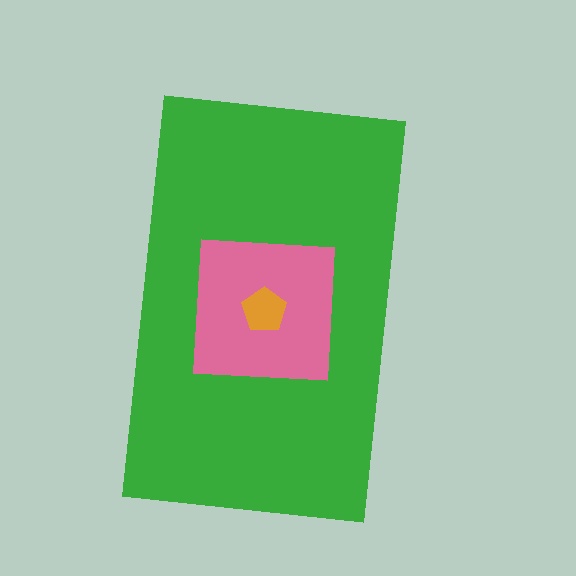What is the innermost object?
The orange pentagon.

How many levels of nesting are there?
3.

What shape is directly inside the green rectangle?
The pink square.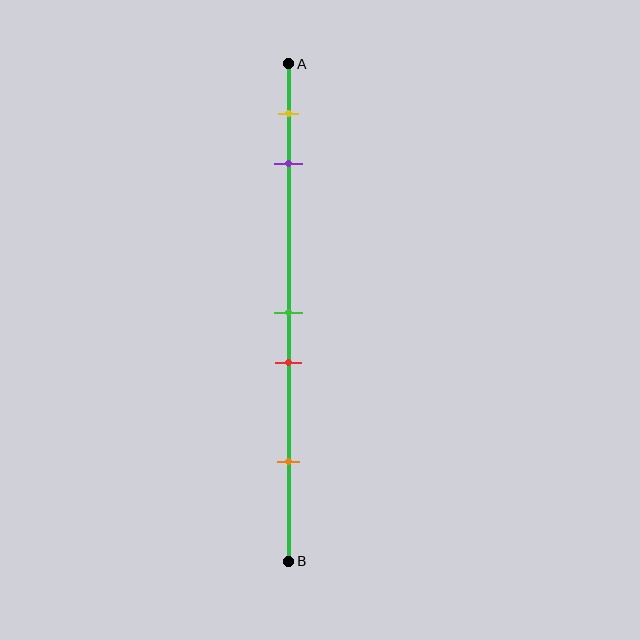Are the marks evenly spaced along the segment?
No, the marks are not evenly spaced.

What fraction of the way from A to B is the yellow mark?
The yellow mark is approximately 10% (0.1) of the way from A to B.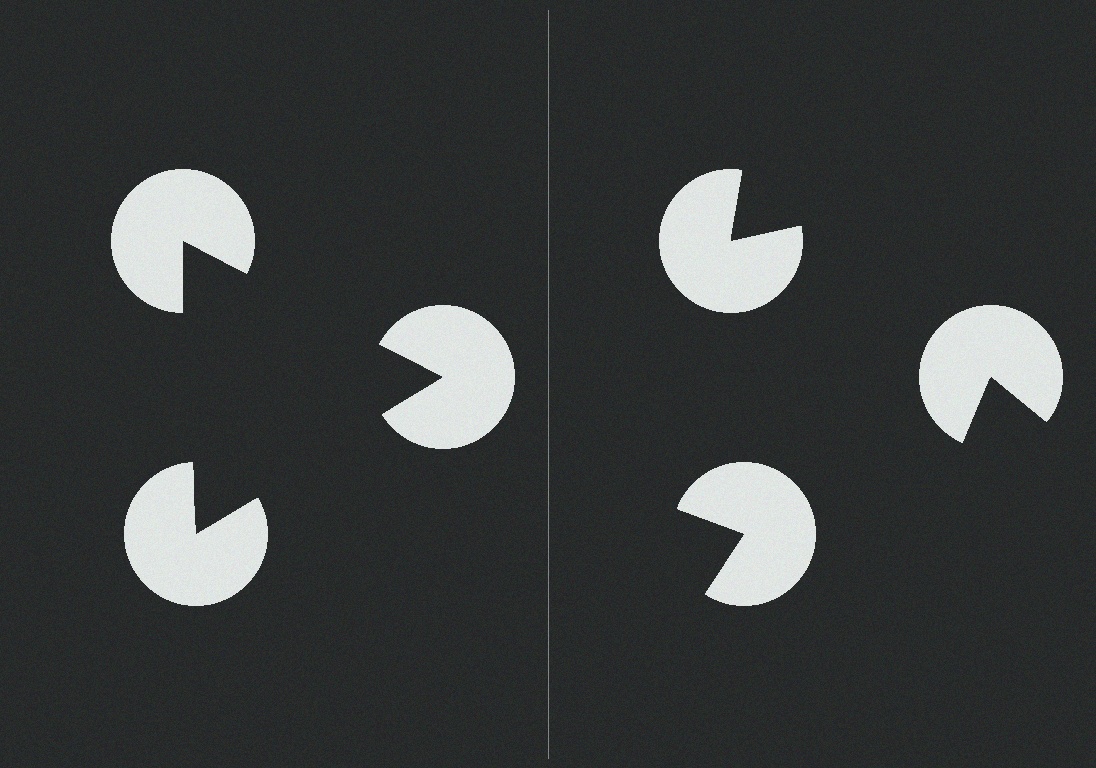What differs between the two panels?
The pac-man discs are positioned identically on both sides; only the wedge orientations differ. On the left they align to a triangle; on the right they are misaligned.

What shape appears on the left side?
An illusory triangle.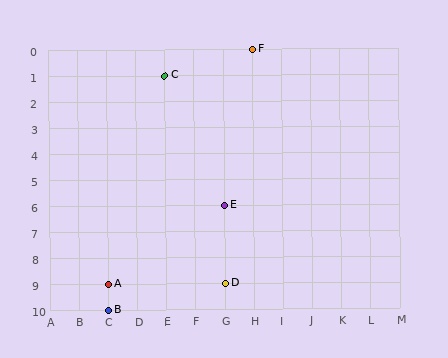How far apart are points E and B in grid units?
Points E and B are 4 columns and 4 rows apart (about 5.7 grid units diagonally).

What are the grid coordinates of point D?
Point D is at grid coordinates (G, 9).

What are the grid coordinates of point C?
Point C is at grid coordinates (E, 1).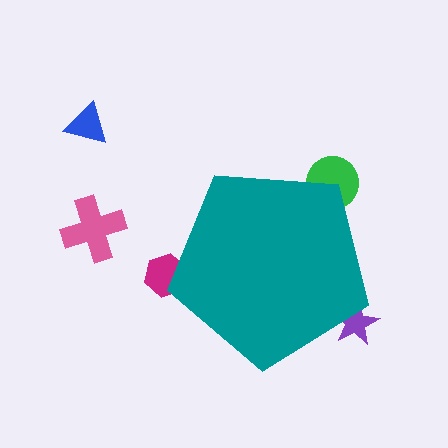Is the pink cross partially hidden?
No, the pink cross is fully visible.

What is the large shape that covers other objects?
A teal pentagon.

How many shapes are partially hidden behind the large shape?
3 shapes are partially hidden.